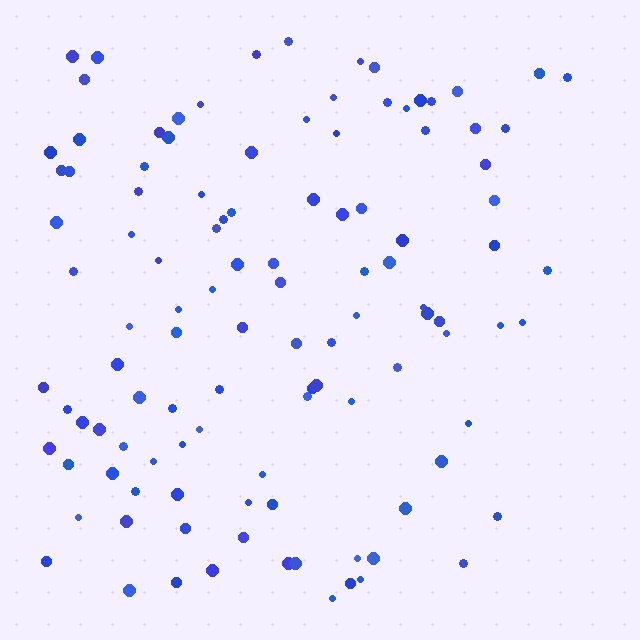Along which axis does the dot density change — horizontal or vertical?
Horizontal.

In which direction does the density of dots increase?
From right to left, with the left side densest.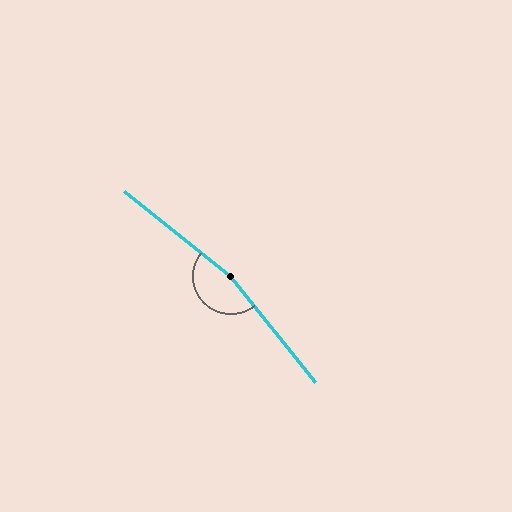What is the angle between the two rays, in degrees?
Approximately 167 degrees.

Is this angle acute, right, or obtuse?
It is obtuse.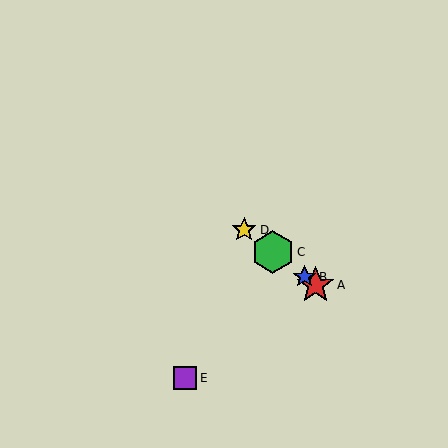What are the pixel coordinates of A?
Object A is at (316, 285).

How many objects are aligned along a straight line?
4 objects (A, B, C, D) are aligned along a straight line.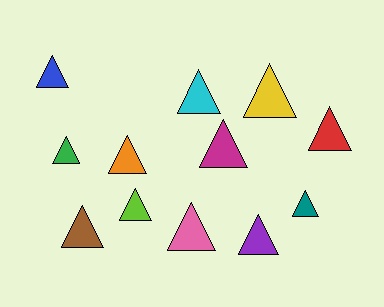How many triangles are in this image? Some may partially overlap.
There are 12 triangles.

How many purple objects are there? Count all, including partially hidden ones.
There is 1 purple object.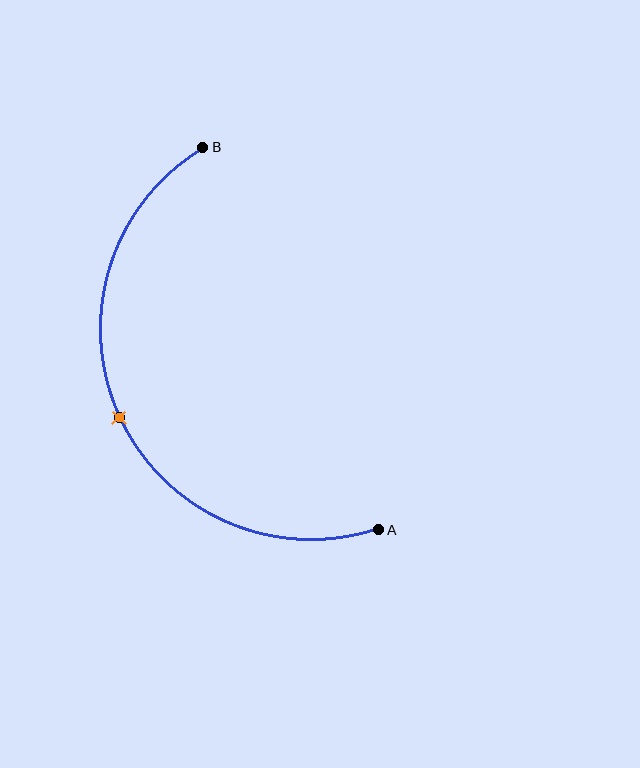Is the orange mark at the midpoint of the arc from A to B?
Yes. The orange mark lies on the arc at equal arc-length from both A and B — it is the arc midpoint.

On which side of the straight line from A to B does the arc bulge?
The arc bulges to the left of the straight line connecting A and B.